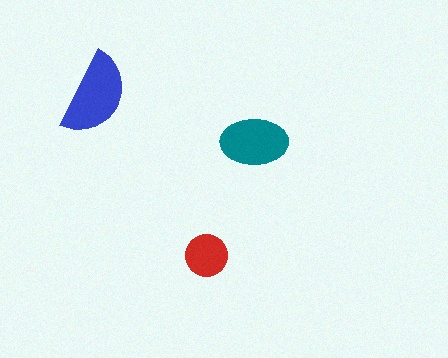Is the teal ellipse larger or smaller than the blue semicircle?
Smaller.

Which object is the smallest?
The red circle.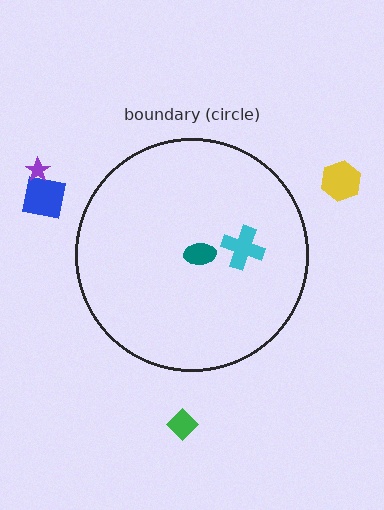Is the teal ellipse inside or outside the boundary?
Inside.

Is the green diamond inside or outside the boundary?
Outside.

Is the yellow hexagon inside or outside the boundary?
Outside.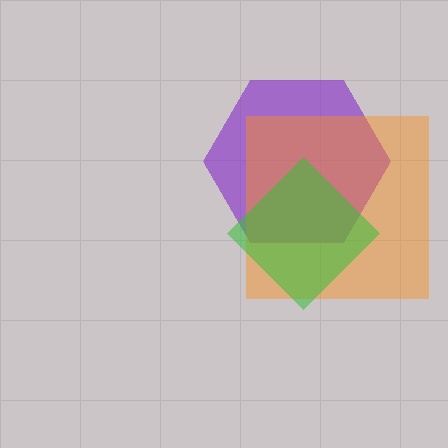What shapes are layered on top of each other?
The layered shapes are: a purple hexagon, an orange square, a green diamond.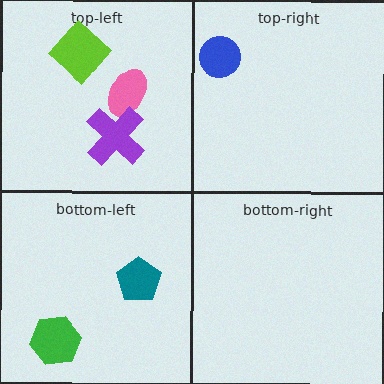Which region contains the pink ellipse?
The top-left region.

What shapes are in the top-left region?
The lime diamond, the pink ellipse, the purple cross.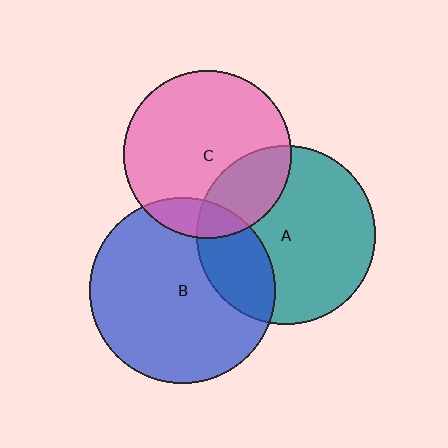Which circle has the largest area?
Circle B (blue).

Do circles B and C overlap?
Yes.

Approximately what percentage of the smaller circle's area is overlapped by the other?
Approximately 15%.